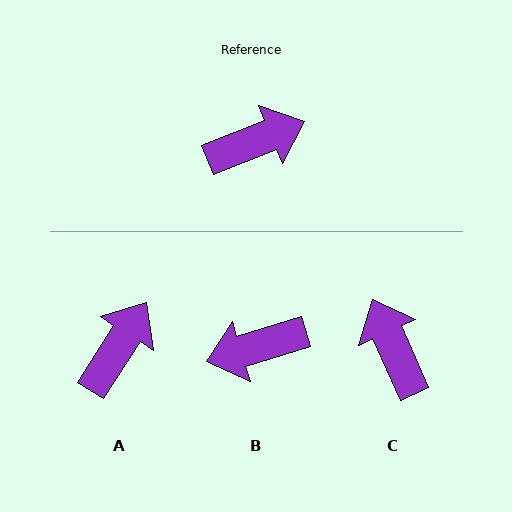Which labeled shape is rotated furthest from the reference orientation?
B, about 175 degrees away.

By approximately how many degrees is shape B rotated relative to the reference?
Approximately 175 degrees counter-clockwise.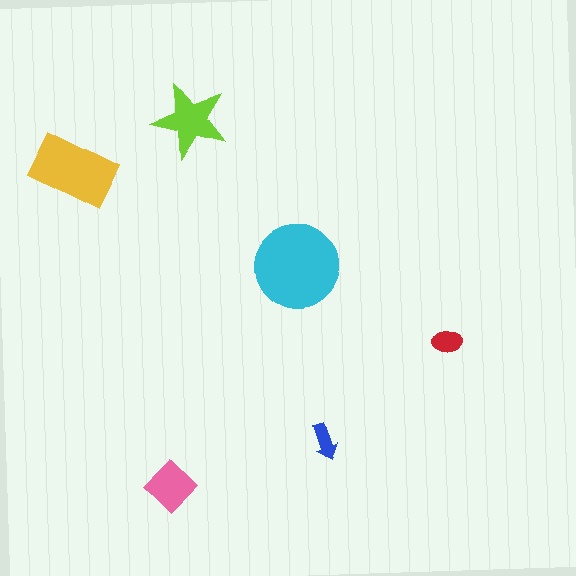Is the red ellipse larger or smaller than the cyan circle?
Smaller.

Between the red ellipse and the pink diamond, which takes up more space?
The pink diamond.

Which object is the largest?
The cyan circle.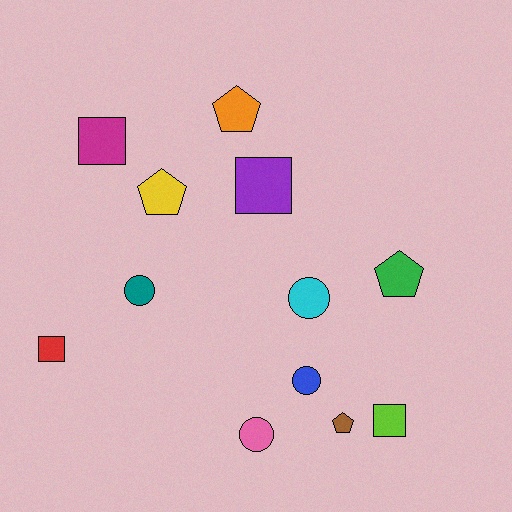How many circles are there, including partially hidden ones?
There are 4 circles.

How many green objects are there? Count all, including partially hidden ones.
There is 1 green object.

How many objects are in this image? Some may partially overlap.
There are 12 objects.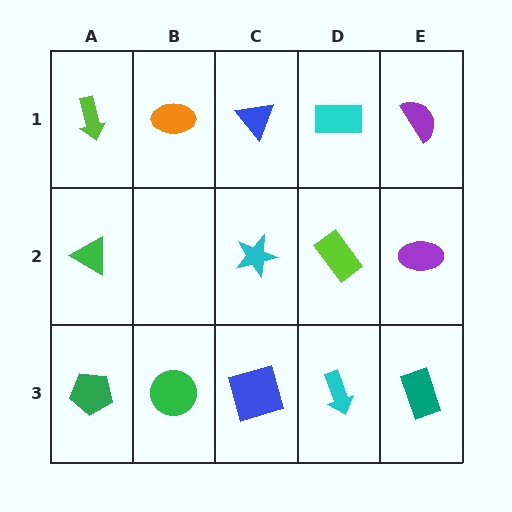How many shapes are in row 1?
5 shapes.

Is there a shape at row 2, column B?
No, that cell is empty.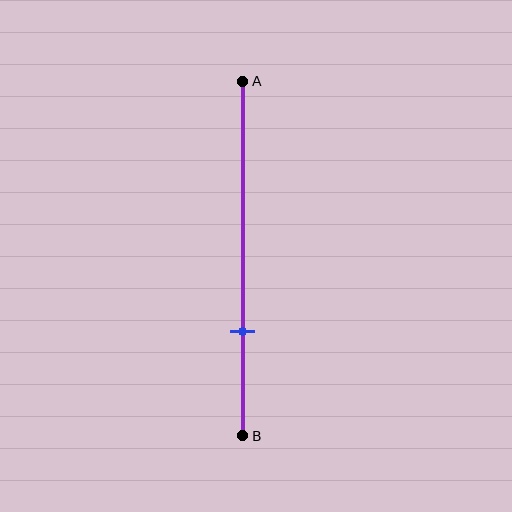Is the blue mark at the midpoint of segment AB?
No, the mark is at about 70% from A, not at the 50% midpoint.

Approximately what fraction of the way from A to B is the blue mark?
The blue mark is approximately 70% of the way from A to B.